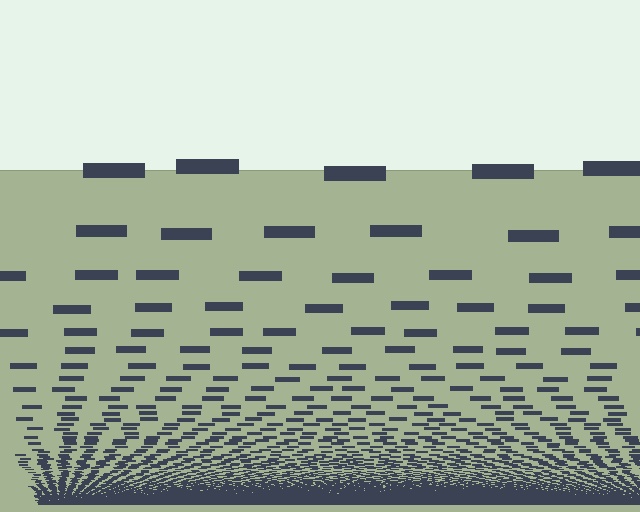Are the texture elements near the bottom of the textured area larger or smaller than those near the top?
Smaller. The gradient is inverted — elements near the bottom are smaller and denser.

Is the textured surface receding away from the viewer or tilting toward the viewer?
The surface appears to tilt toward the viewer. Texture elements get larger and sparser toward the top.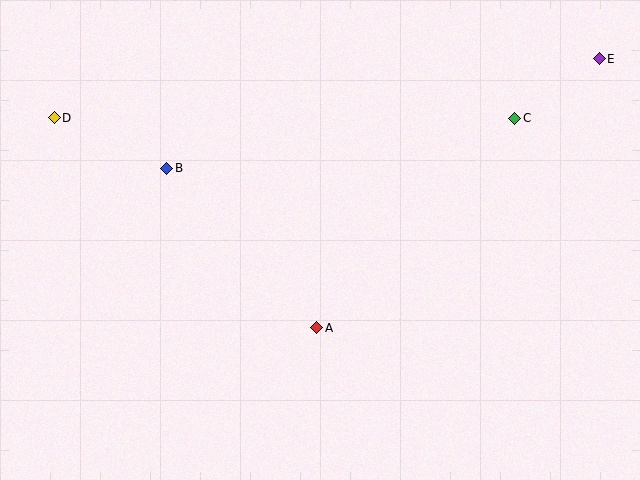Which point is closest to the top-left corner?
Point D is closest to the top-left corner.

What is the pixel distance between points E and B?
The distance between E and B is 446 pixels.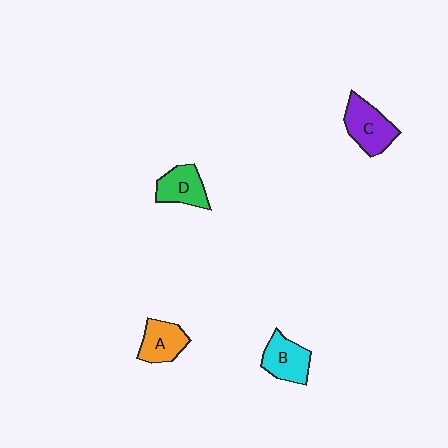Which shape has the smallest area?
Shape A (orange).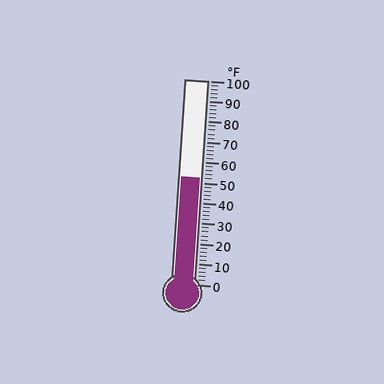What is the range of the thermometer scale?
The thermometer scale ranges from 0°F to 100°F.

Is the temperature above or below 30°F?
The temperature is above 30°F.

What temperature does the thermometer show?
The thermometer shows approximately 52°F.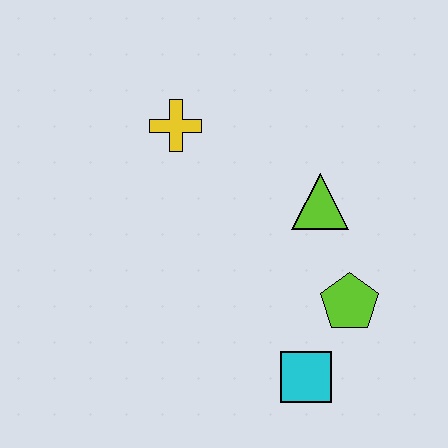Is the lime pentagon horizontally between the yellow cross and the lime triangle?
No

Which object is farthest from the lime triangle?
The cyan square is farthest from the lime triangle.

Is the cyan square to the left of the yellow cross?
No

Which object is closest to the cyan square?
The lime pentagon is closest to the cyan square.